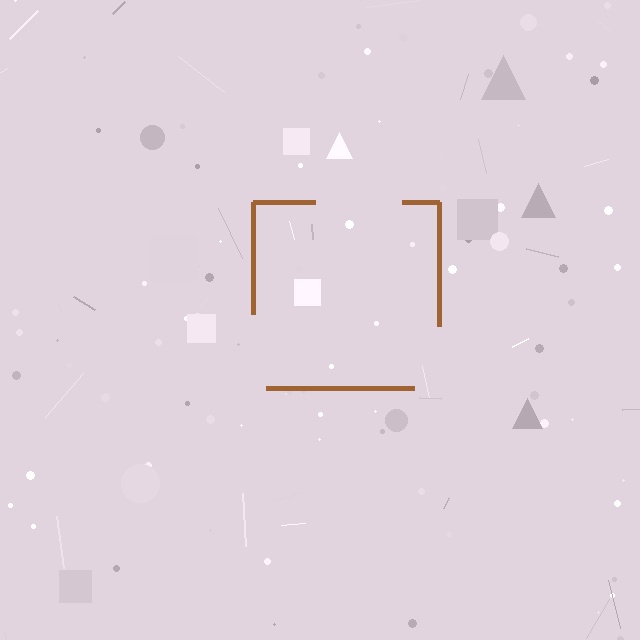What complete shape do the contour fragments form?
The contour fragments form a square.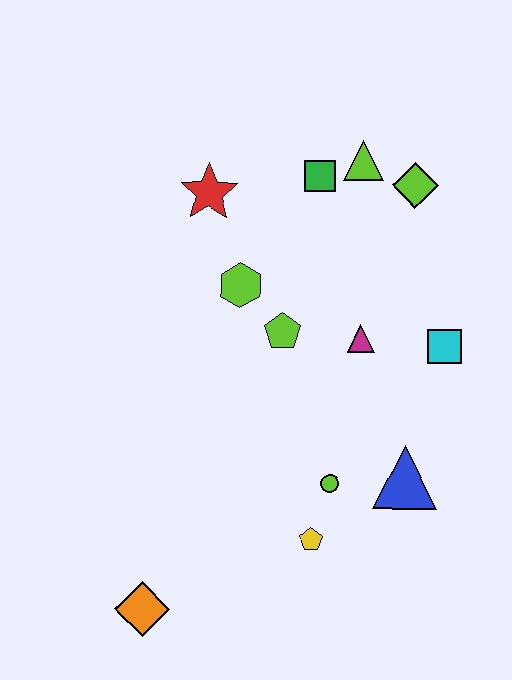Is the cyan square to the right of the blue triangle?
Yes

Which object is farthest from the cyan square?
The orange diamond is farthest from the cyan square.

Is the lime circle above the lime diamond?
No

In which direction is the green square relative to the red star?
The green square is to the right of the red star.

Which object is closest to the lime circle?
The yellow pentagon is closest to the lime circle.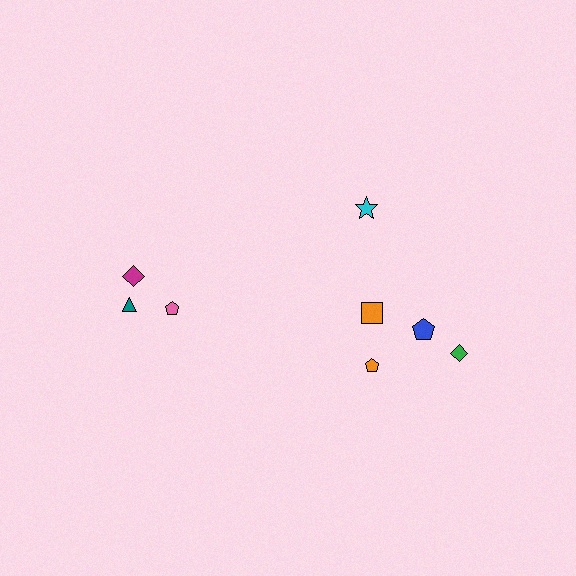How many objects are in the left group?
There are 3 objects.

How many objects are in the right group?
There are 5 objects.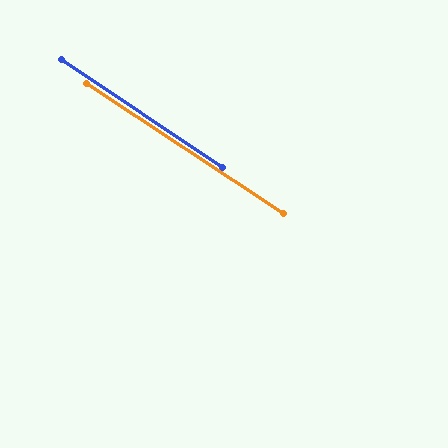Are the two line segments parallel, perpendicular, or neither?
Parallel — their directions differ by only 0.4°.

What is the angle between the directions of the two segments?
Approximately 0 degrees.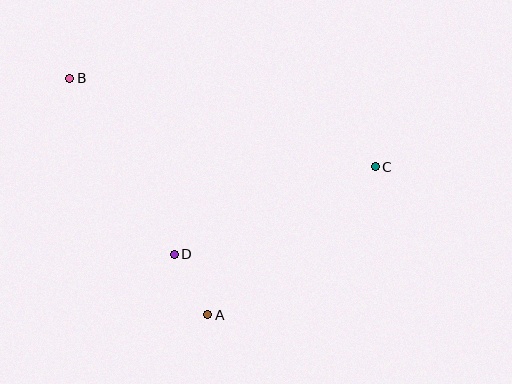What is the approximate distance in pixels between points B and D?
The distance between B and D is approximately 205 pixels.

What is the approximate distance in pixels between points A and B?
The distance between A and B is approximately 274 pixels.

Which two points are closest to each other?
Points A and D are closest to each other.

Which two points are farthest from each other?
Points B and C are farthest from each other.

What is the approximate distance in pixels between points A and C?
The distance between A and C is approximately 224 pixels.